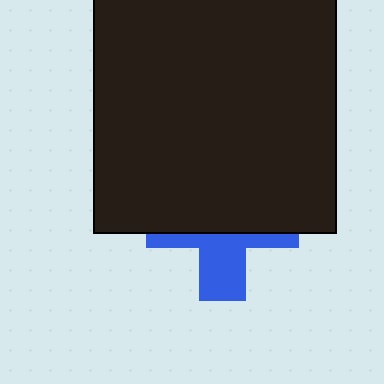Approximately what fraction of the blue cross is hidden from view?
Roughly 61% of the blue cross is hidden behind the black rectangle.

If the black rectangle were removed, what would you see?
You would see the complete blue cross.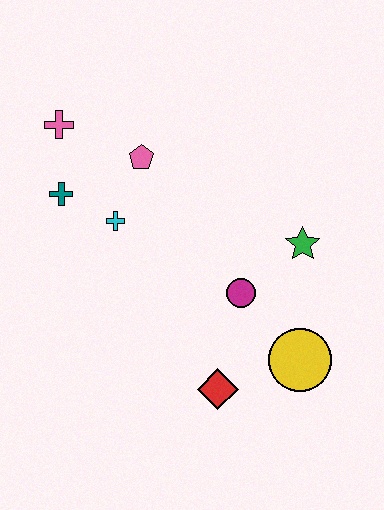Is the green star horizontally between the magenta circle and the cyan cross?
No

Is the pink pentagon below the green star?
No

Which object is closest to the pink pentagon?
The cyan cross is closest to the pink pentagon.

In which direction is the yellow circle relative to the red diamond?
The yellow circle is to the right of the red diamond.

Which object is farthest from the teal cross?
The yellow circle is farthest from the teal cross.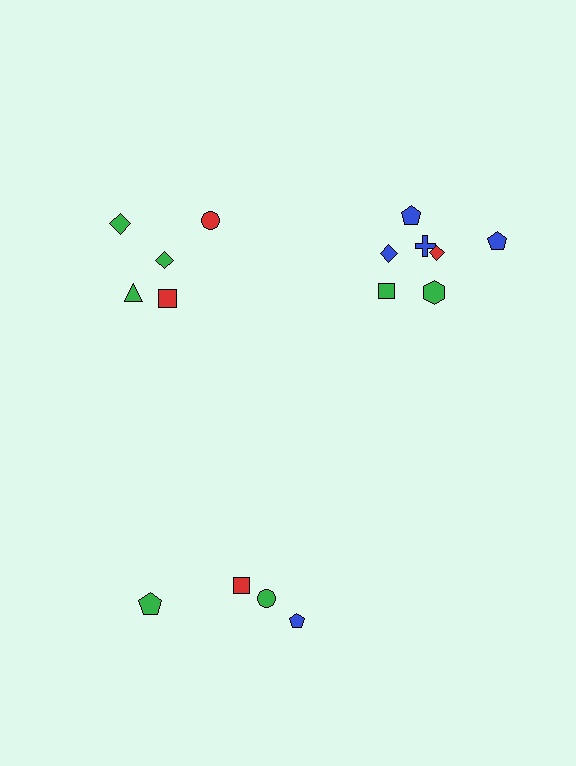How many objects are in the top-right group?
There are 7 objects.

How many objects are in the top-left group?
There are 5 objects.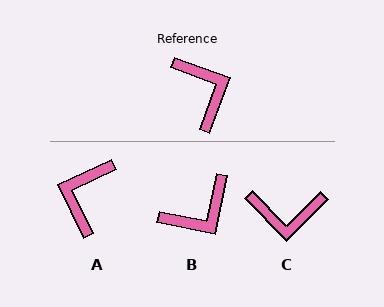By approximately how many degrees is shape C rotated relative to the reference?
Approximately 115 degrees clockwise.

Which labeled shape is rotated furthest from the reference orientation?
A, about 135 degrees away.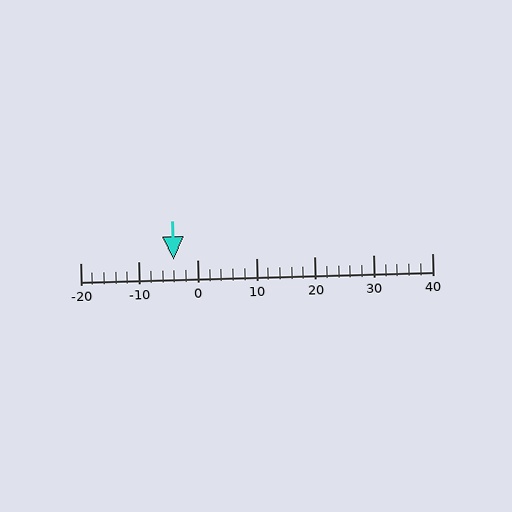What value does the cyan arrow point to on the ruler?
The cyan arrow points to approximately -4.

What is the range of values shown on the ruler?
The ruler shows values from -20 to 40.